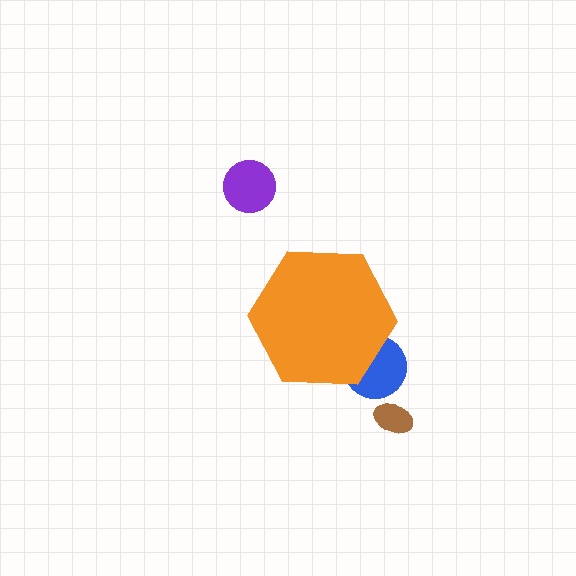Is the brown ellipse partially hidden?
No, the brown ellipse is fully visible.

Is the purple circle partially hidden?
No, the purple circle is fully visible.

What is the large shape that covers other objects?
An orange hexagon.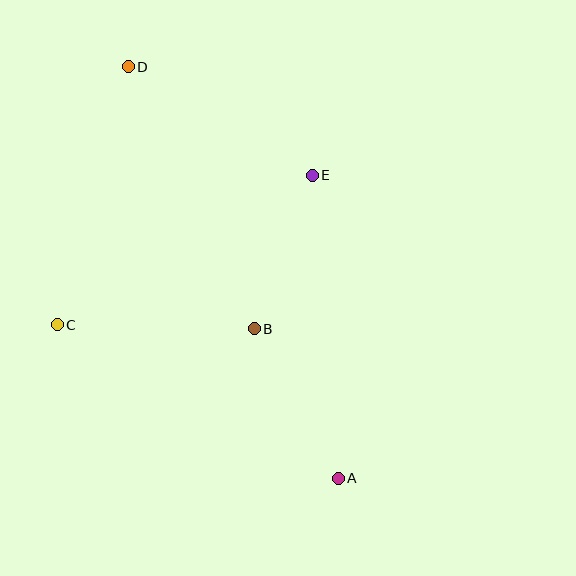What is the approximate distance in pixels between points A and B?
The distance between A and B is approximately 171 pixels.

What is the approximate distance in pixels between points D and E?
The distance between D and E is approximately 213 pixels.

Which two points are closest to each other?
Points B and E are closest to each other.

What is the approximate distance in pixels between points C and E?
The distance between C and E is approximately 295 pixels.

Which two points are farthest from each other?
Points A and D are farthest from each other.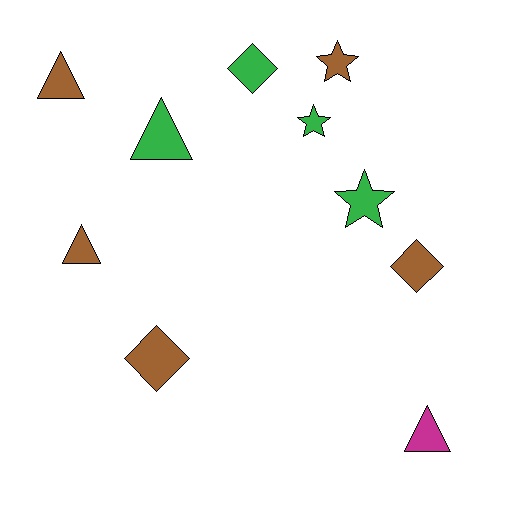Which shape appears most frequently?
Triangle, with 4 objects.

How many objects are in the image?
There are 10 objects.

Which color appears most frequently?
Brown, with 5 objects.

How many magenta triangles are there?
There is 1 magenta triangle.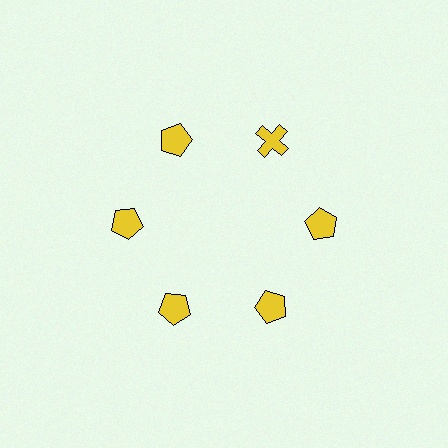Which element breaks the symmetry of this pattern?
The yellow cross at roughly the 1 o'clock position breaks the symmetry. All other shapes are yellow pentagons.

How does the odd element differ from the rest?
It has a different shape: cross instead of pentagon.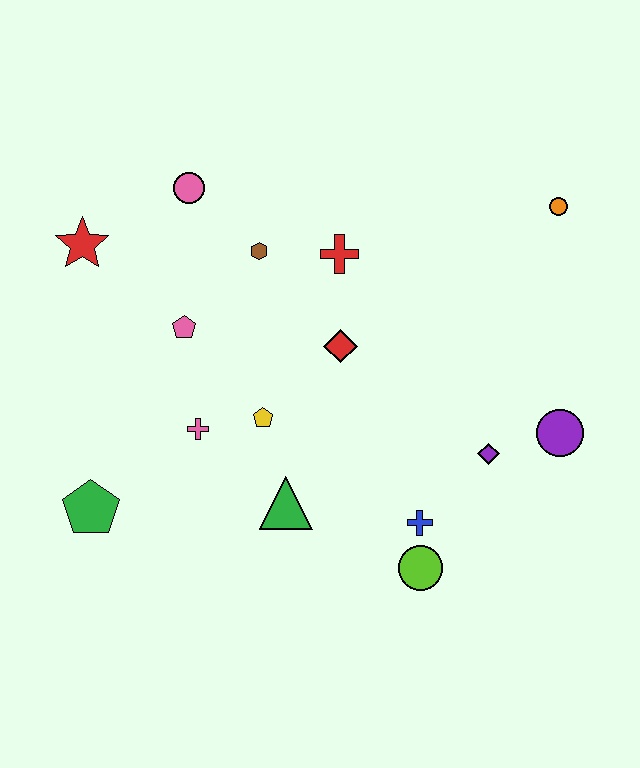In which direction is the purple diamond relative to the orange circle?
The purple diamond is below the orange circle.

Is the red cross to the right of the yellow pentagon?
Yes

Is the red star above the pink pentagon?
Yes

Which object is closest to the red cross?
The brown hexagon is closest to the red cross.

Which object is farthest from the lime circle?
The red star is farthest from the lime circle.